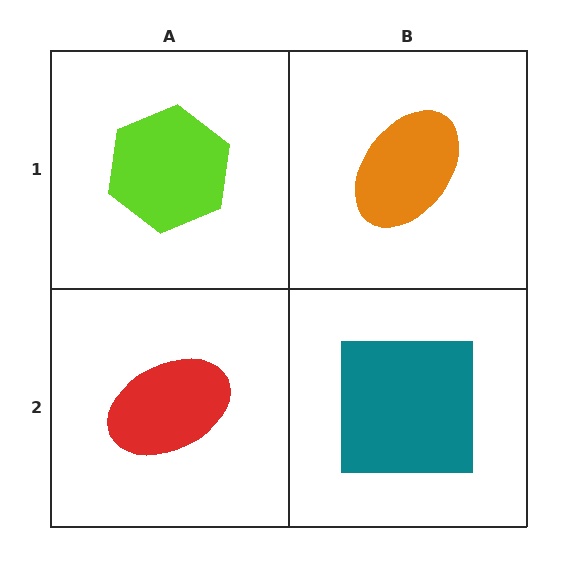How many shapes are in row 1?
2 shapes.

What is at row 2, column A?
A red ellipse.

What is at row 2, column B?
A teal square.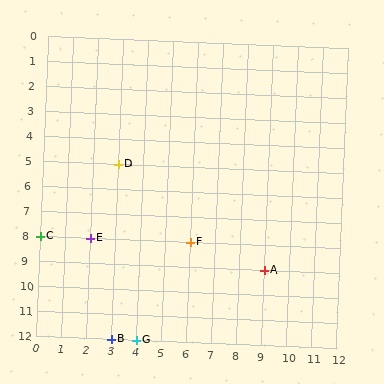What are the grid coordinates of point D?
Point D is at grid coordinates (3, 5).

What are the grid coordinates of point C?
Point C is at grid coordinates (0, 8).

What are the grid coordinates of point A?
Point A is at grid coordinates (9, 9).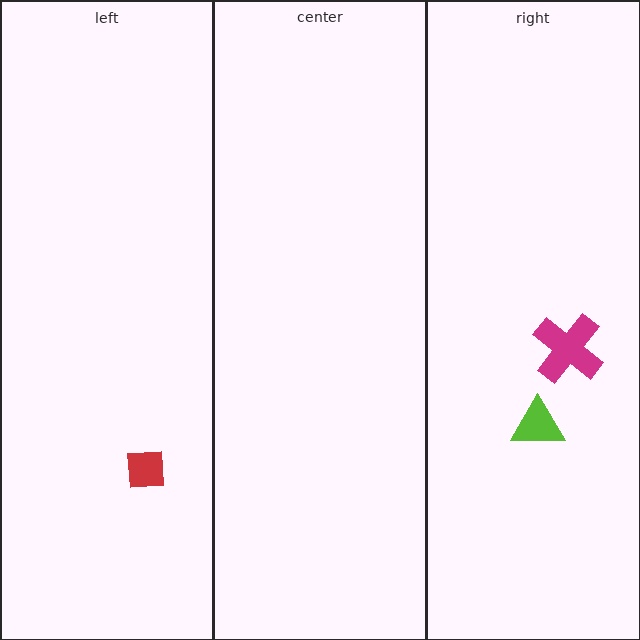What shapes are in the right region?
The lime triangle, the magenta cross.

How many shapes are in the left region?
1.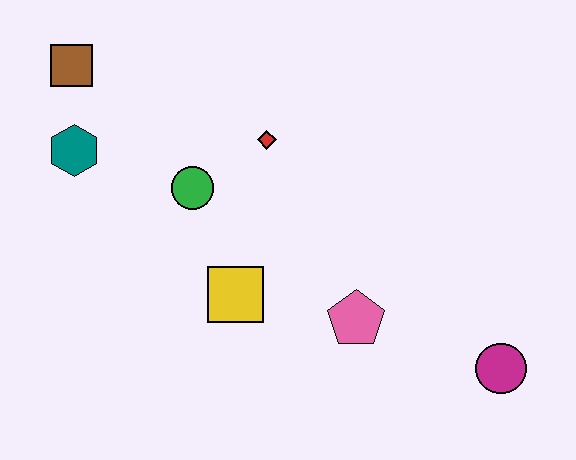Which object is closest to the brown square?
The teal hexagon is closest to the brown square.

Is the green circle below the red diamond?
Yes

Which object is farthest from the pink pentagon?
The brown square is farthest from the pink pentagon.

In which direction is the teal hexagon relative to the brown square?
The teal hexagon is below the brown square.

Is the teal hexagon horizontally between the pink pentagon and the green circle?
No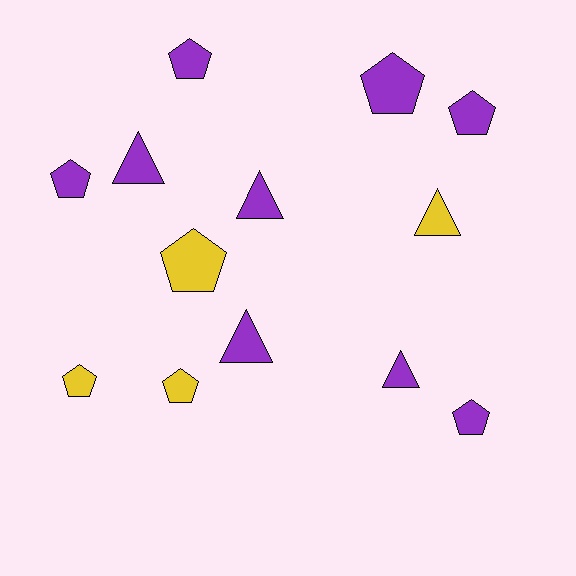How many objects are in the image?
There are 13 objects.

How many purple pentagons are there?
There are 5 purple pentagons.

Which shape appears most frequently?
Pentagon, with 8 objects.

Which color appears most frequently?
Purple, with 9 objects.